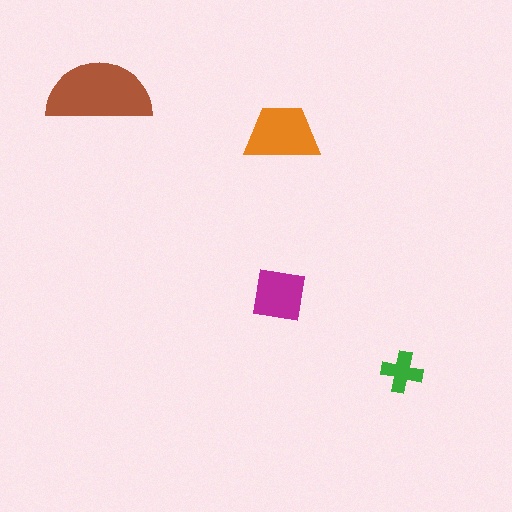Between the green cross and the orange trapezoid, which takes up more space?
The orange trapezoid.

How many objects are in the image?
There are 4 objects in the image.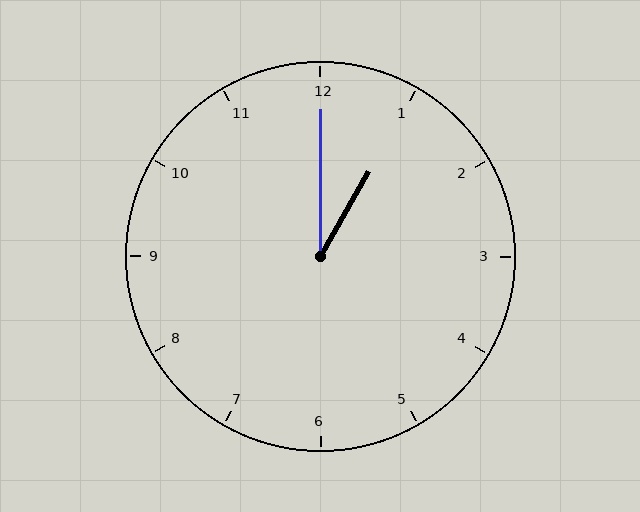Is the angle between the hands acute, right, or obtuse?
It is acute.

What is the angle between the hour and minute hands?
Approximately 30 degrees.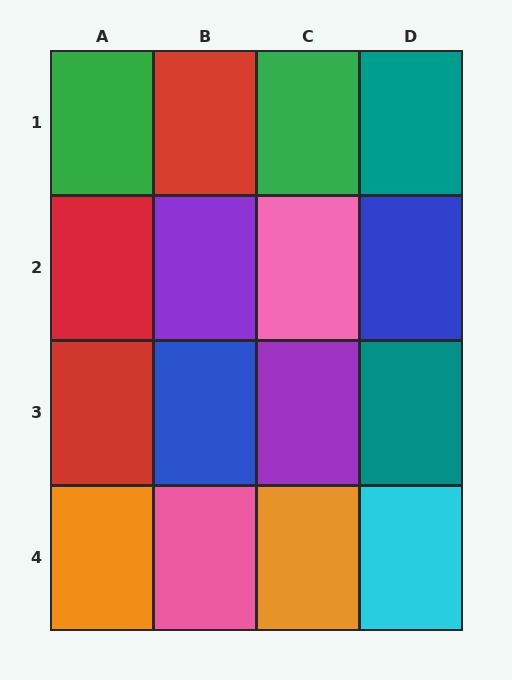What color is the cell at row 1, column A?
Green.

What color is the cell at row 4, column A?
Orange.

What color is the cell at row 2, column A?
Red.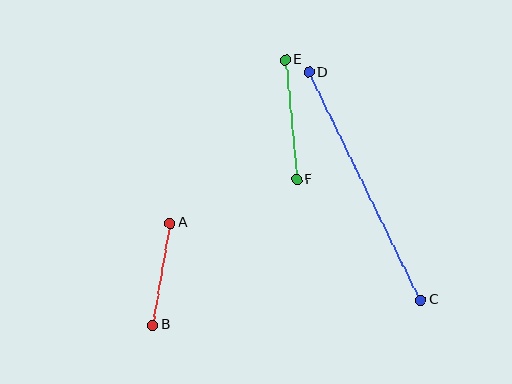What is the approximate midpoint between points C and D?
The midpoint is at approximately (365, 186) pixels.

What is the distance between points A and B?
The distance is approximately 104 pixels.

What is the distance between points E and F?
The distance is approximately 120 pixels.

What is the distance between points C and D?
The distance is approximately 254 pixels.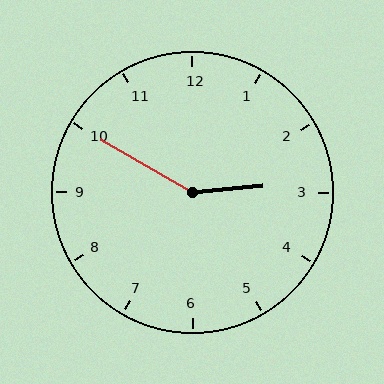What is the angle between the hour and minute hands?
Approximately 145 degrees.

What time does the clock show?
2:50.